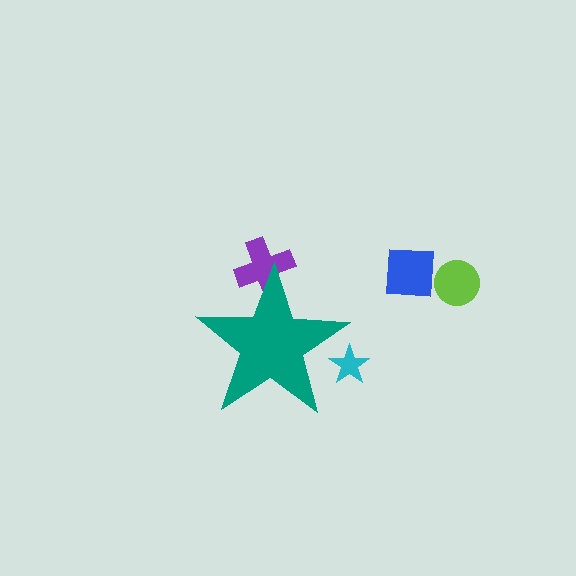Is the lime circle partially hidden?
No, the lime circle is fully visible.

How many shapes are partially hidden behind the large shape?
2 shapes are partially hidden.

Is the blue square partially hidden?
No, the blue square is fully visible.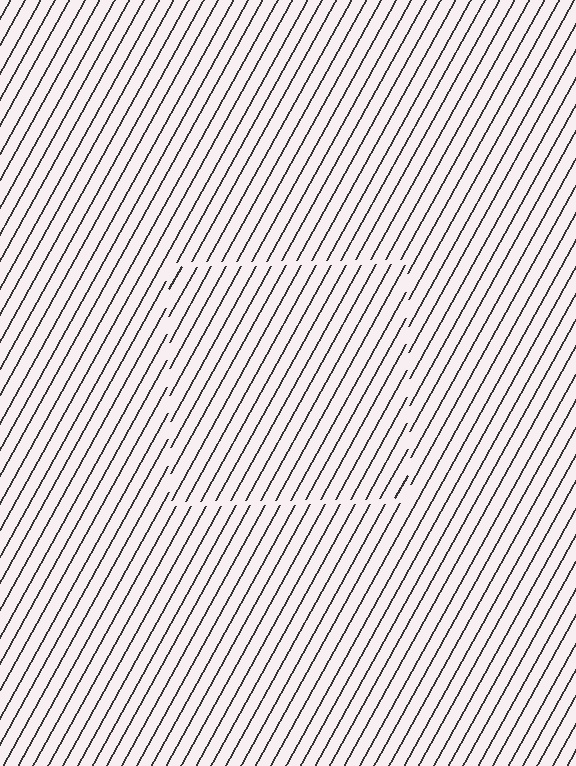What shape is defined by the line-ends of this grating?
An illusory square. The interior of the shape contains the same grating, shifted by half a period — the contour is defined by the phase discontinuity where line-ends from the inner and outer gratings abut.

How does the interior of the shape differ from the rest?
The interior of the shape contains the same grating, shifted by half a period — the contour is defined by the phase discontinuity where line-ends from the inner and outer gratings abut.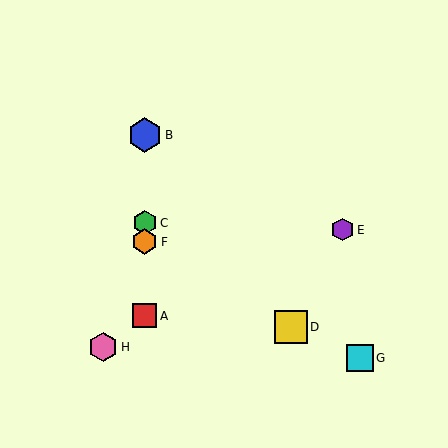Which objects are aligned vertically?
Objects A, B, C, F are aligned vertically.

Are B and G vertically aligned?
No, B is at x≈145 and G is at x≈360.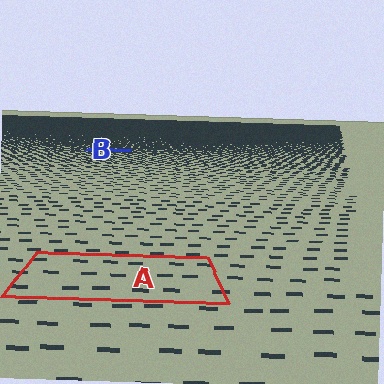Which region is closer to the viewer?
Region A is closer. The texture elements there are larger and more spread out.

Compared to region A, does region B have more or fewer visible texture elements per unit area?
Region B has more texture elements per unit area — they are packed more densely because it is farther away.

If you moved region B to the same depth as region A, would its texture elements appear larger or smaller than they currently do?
They would appear larger. At a closer depth, the same texture elements are projected at a bigger on-screen size.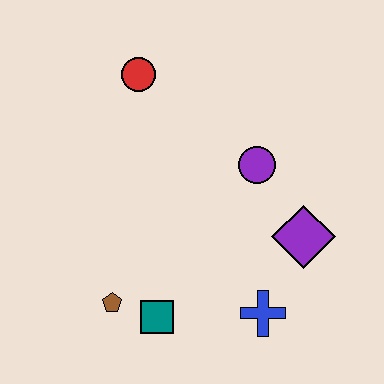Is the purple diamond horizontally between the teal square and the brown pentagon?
No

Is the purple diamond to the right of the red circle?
Yes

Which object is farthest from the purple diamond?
The red circle is farthest from the purple diamond.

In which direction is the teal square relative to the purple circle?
The teal square is below the purple circle.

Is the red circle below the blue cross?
No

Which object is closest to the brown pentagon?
The teal square is closest to the brown pentagon.